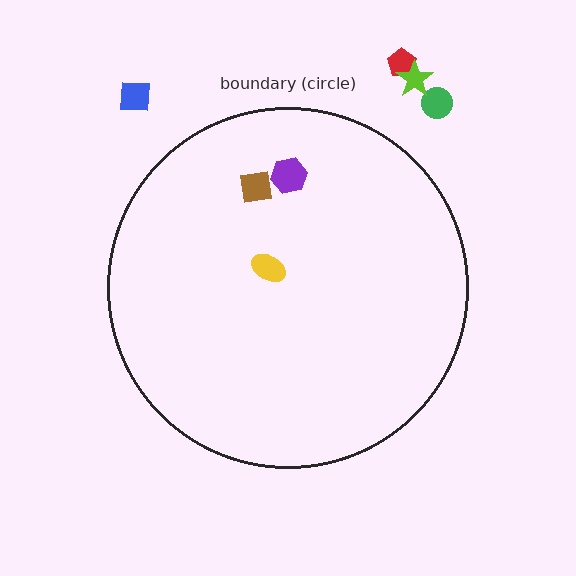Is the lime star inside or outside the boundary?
Outside.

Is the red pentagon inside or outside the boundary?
Outside.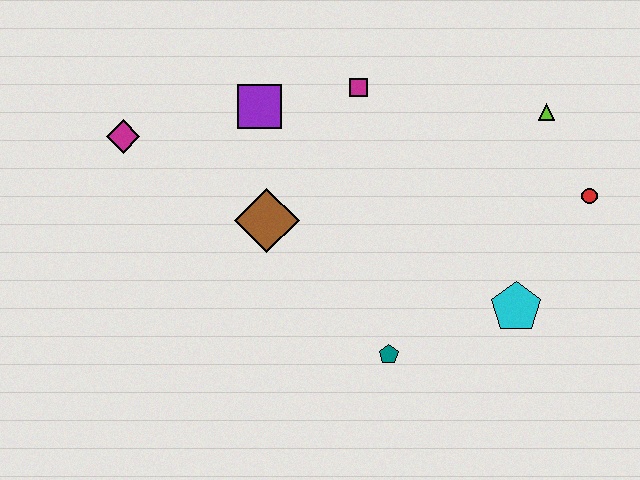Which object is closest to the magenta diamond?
The purple square is closest to the magenta diamond.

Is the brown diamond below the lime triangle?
Yes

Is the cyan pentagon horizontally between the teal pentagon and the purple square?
No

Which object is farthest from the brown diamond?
The red circle is farthest from the brown diamond.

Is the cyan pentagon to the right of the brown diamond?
Yes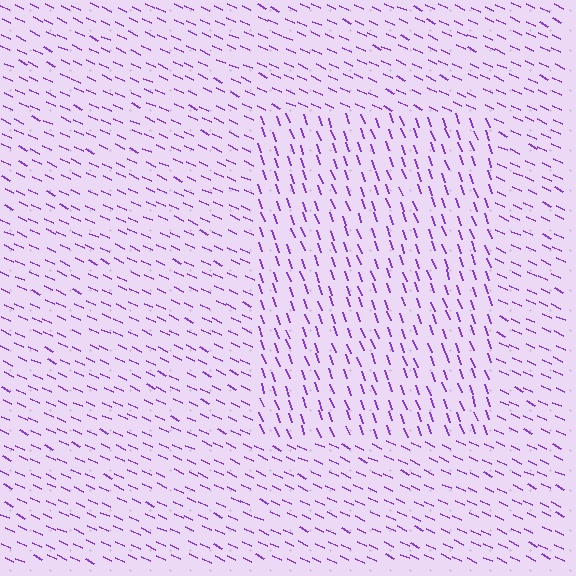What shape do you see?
I see a rectangle.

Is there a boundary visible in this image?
Yes, there is a texture boundary formed by a change in line orientation.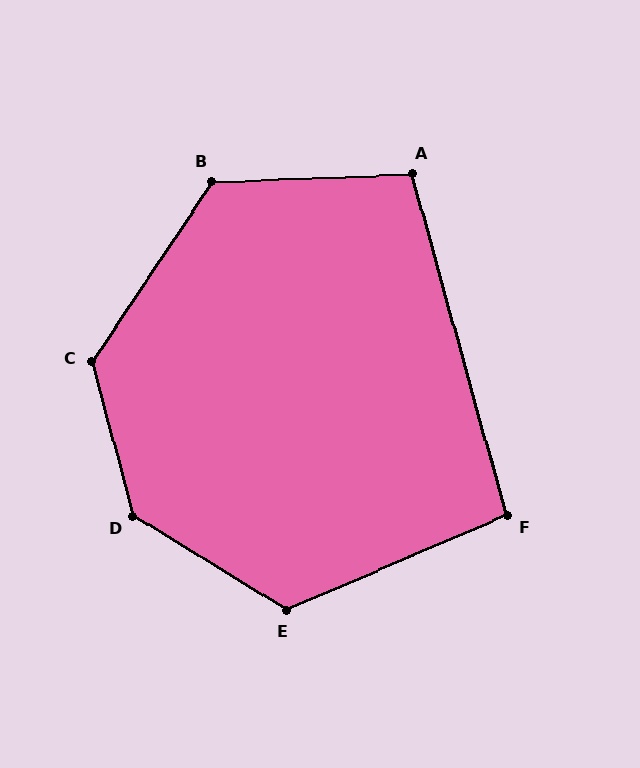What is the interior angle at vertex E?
Approximately 125 degrees (obtuse).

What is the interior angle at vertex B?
Approximately 126 degrees (obtuse).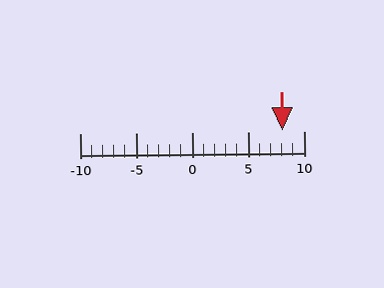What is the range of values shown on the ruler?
The ruler shows values from -10 to 10.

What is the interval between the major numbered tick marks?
The major tick marks are spaced 5 units apart.